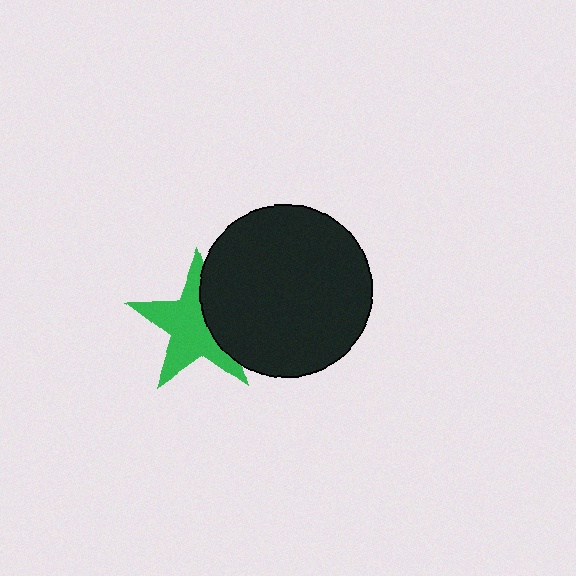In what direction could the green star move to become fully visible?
The green star could move left. That would shift it out from behind the black circle entirely.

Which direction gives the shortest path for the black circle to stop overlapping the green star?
Moving right gives the shortest separation.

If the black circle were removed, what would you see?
You would see the complete green star.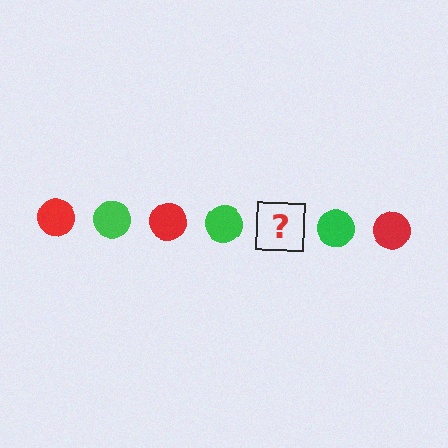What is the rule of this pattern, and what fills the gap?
The rule is that the pattern cycles through red, green circles. The gap should be filled with a red circle.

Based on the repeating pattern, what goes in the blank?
The blank should be a red circle.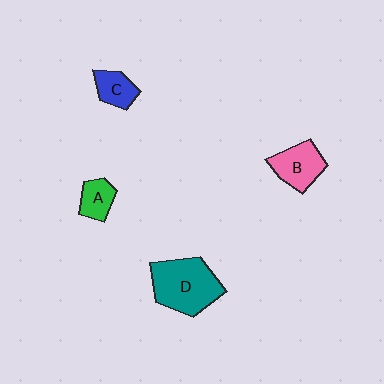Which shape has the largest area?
Shape D (teal).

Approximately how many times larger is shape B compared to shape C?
Approximately 1.5 times.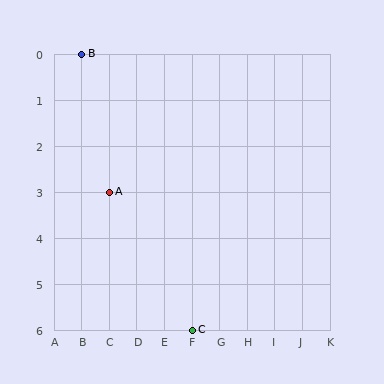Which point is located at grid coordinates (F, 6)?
Point C is at (F, 6).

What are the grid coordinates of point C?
Point C is at grid coordinates (F, 6).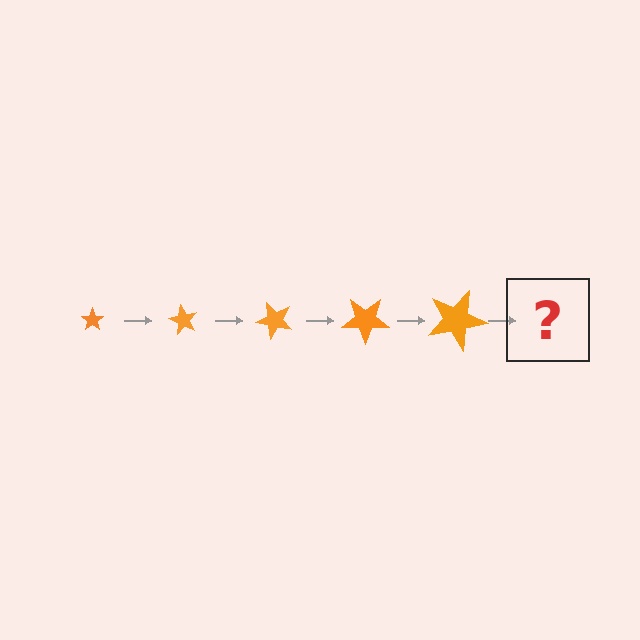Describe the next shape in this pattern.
It should be a star, larger than the previous one and rotated 300 degrees from the start.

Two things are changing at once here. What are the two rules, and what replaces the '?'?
The two rules are that the star grows larger each step and it rotates 60 degrees each step. The '?' should be a star, larger than the previous one and rotated 300 degrees from the start.